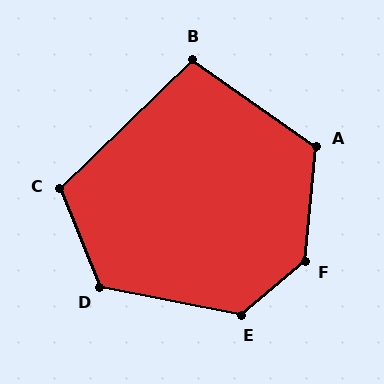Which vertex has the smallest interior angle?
B, at approximately 101 degrees.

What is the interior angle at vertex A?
Approximately 120 degrees (obtuse).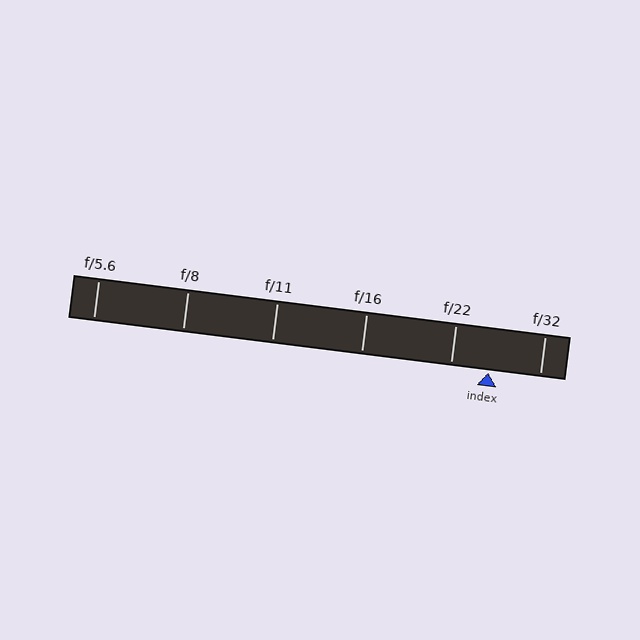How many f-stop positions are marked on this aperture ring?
There are 6 f-stop positions marked.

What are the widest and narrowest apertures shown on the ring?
The widest aperture shown is f/5.6 and the narrowest is f/32.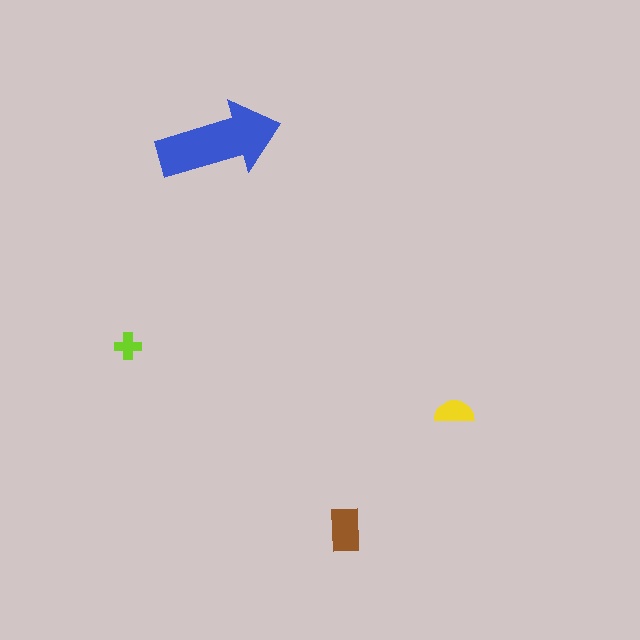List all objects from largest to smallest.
The blue arrow, the brown rectangle, the yellow semicircle, the lime cross.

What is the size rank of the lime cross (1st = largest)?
4th.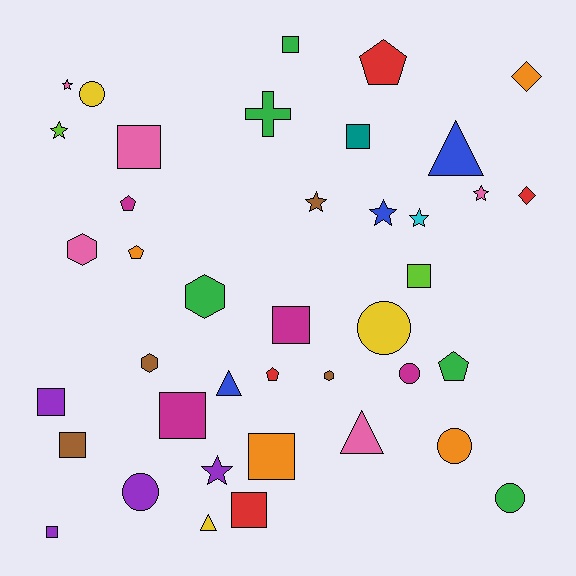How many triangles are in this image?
There are 4 triangles.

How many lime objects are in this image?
There are 2 lime objects.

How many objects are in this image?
There are 40 objects.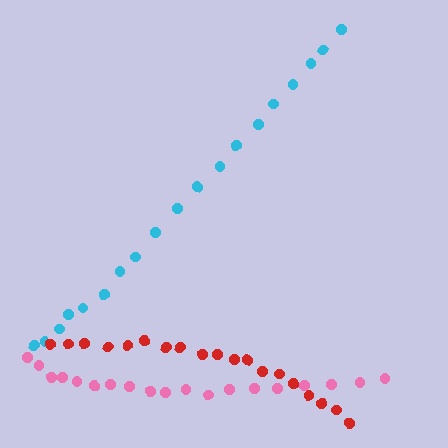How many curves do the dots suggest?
There are 3 distinct paths.